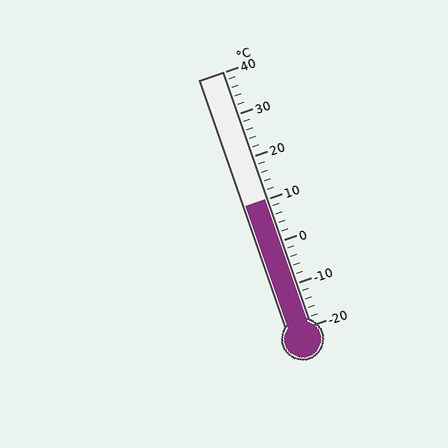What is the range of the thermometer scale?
The thermometer scale ranges from -20°C to 40°C.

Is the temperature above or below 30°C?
The temperature is below 30°C.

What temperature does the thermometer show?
The thermometer shows approximately 10°C.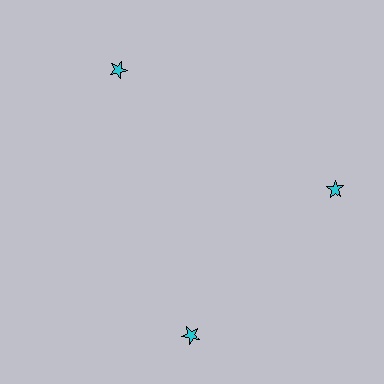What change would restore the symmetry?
The symmetry would be restored by rotating it back into even spacing with its neighbors so that all 3 stars sit at equal angles and equal distance from the center.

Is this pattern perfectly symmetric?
No. The 3 cyan stars are arranged in a ring, but one element near the 7 o'clock position is rotated out of alignment along the ring, breaking the 3-fold rotational symmetry.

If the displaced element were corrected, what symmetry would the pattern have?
It would have 3-fold rotational symmetry — the pattern would map onto itself every 120 degrees.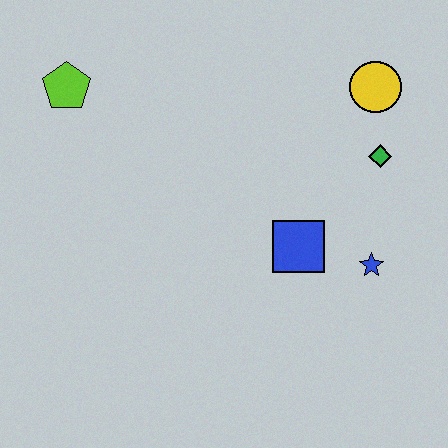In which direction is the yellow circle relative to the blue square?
The yellow circle is above the blue square.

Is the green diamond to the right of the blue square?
Yes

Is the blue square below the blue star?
No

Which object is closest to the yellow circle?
The green diamond is closest to the yellow circle.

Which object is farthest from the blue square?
The lime pentagon is farthest from the blue square.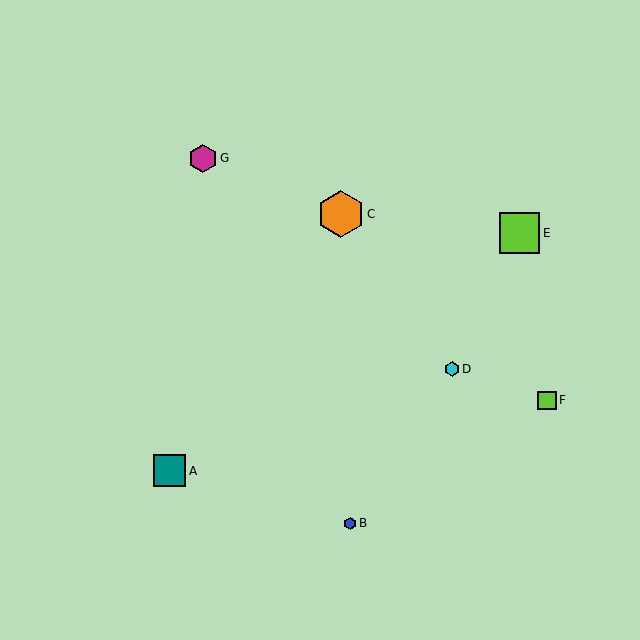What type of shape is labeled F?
Shape F is a lime square.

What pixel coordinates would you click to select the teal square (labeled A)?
Click at (170, 471) to select the teal square A.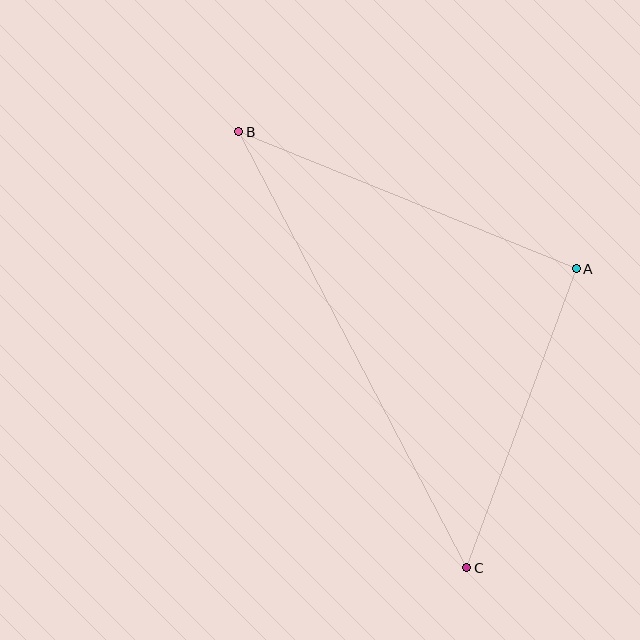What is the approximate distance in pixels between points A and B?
The distance between A and B is approximately 364 pixels.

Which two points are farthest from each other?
Points B and C are farthest from each other.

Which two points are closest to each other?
Points A and C are closest to each other.